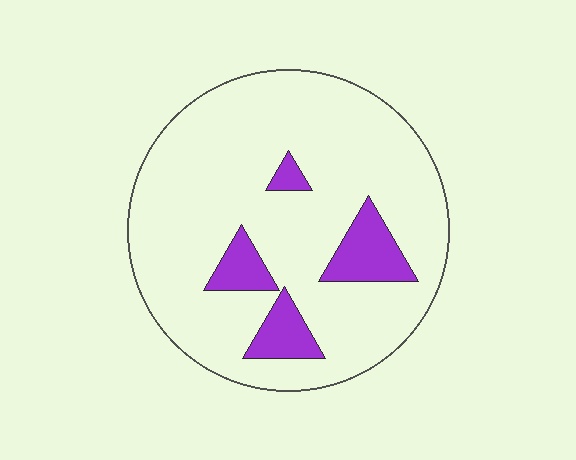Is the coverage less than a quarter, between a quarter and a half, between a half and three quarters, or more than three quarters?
Less than a quarter.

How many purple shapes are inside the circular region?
4.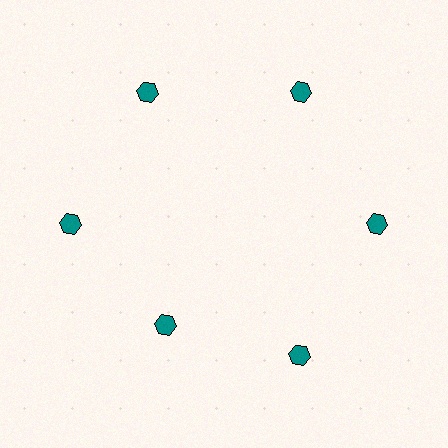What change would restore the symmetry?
The symmetry would be restored by moving it outward, back onto the ring so that all 6 hexagons sit at equal angles and equal distance from the center.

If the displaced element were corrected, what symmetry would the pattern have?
It would have 6-fold rotational symmetry — the pattern would map onto itself every 60 degrees.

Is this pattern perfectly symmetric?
No. The 6 teal hexagons are arranged in a ring, but one element near the 7 o'clock position is pulled inward toward the center, breaking the 6-fold rotational symmetry.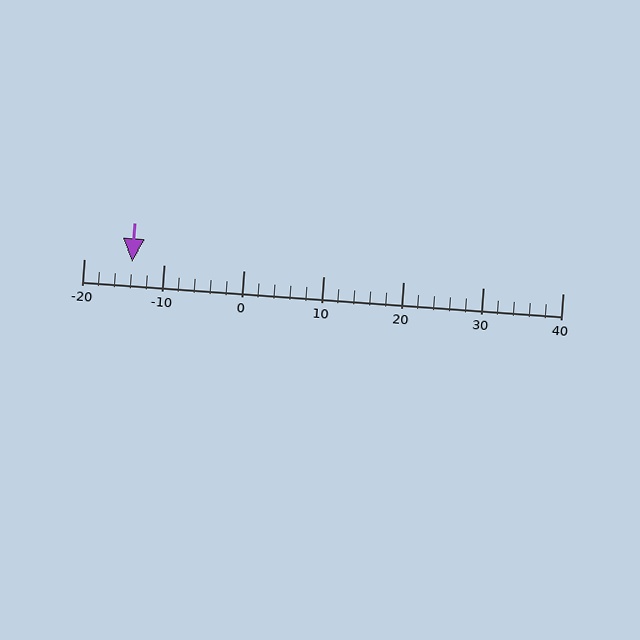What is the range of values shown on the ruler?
The ruler shows values from -20 to 40.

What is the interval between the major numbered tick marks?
The major tick marks are spaced 10 units apart.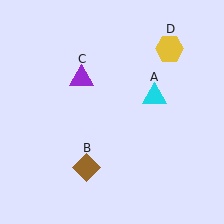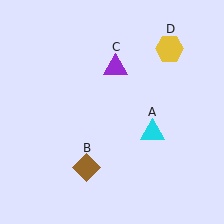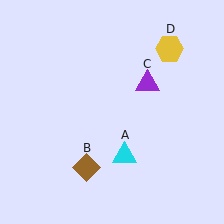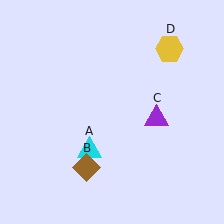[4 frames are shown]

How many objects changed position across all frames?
2 objects changed position: cyan triangle (object A), purple triangle (object C).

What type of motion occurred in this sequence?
The cyan triangle (object A), purple triangle (object C) rotated clockwise around the center of the scene.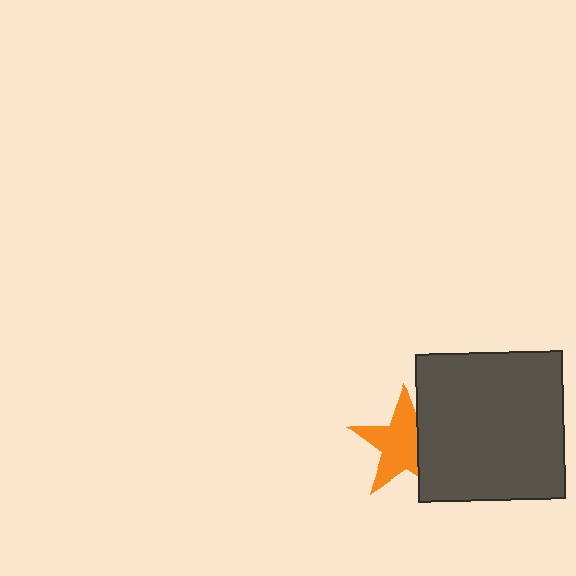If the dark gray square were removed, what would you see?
You would see the complete orange star.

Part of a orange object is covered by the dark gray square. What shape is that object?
It is a star.